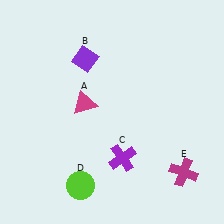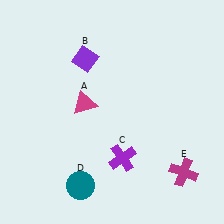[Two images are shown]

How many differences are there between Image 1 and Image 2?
There is 1 difference between the two images.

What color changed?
The circle (D) changed from lime in Image 1 to teal in Image 2.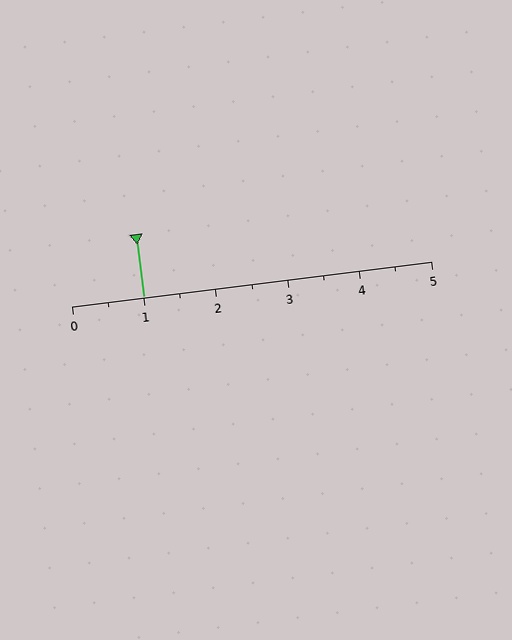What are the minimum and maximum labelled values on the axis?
The axis runs from 0 to 5.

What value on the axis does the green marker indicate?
The marker indicates approximately 1.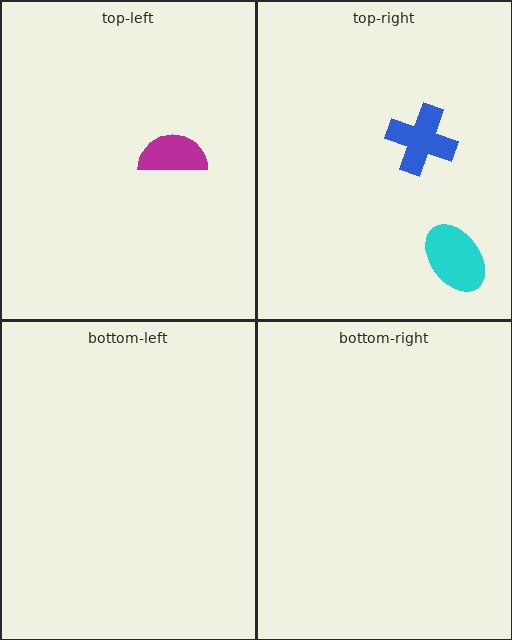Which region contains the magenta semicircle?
The top-left region.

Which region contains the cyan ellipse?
The top-right region.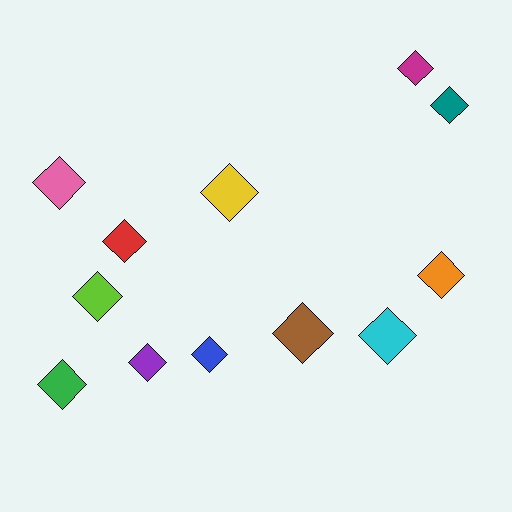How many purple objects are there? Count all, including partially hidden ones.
There is 1 purple object.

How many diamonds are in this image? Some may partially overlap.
There are 12 diamonds.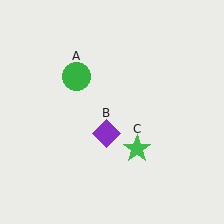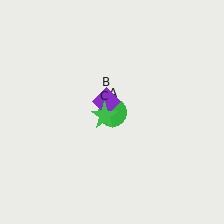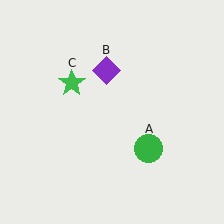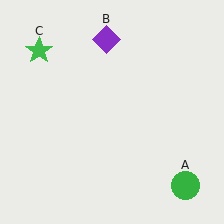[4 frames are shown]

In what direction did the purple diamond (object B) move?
The purple diamond (object B) moved up.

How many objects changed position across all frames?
3 objects changed position: green circle (object A), purple diamond (object B), green star (object C).